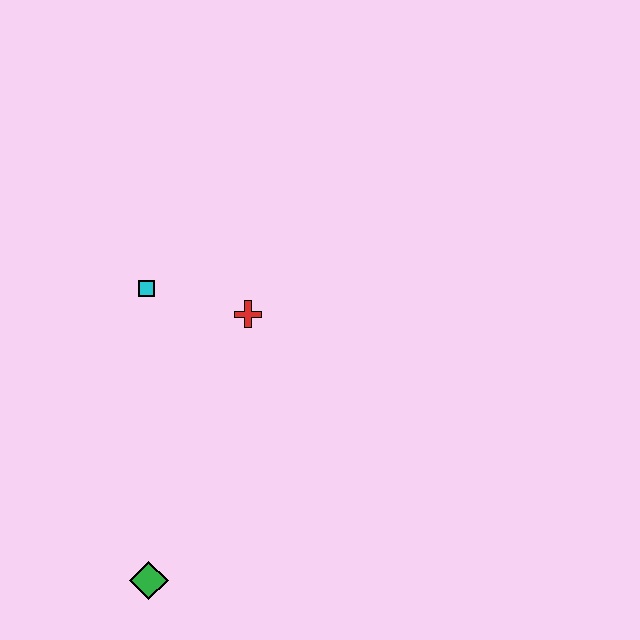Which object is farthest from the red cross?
The green diamond is farthest from the red cross.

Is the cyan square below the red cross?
No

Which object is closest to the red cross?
The cyan square is closest to the red cross.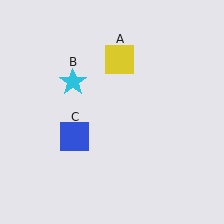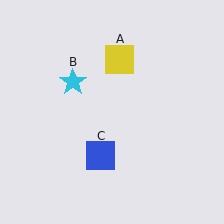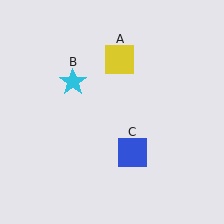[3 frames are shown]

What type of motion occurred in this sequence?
The blue square (object C) rotated counterclockwise around the center of the scene.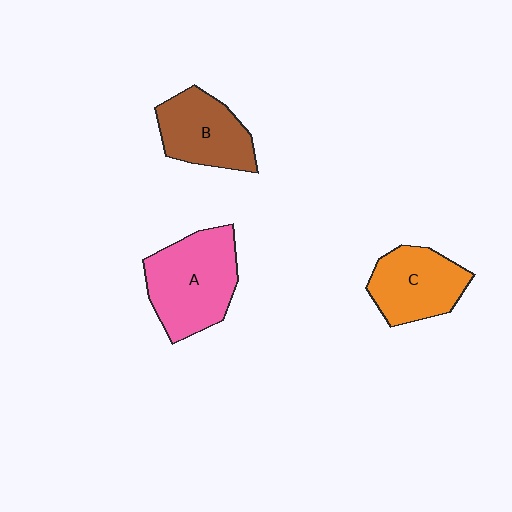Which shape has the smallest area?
Shape B (brown).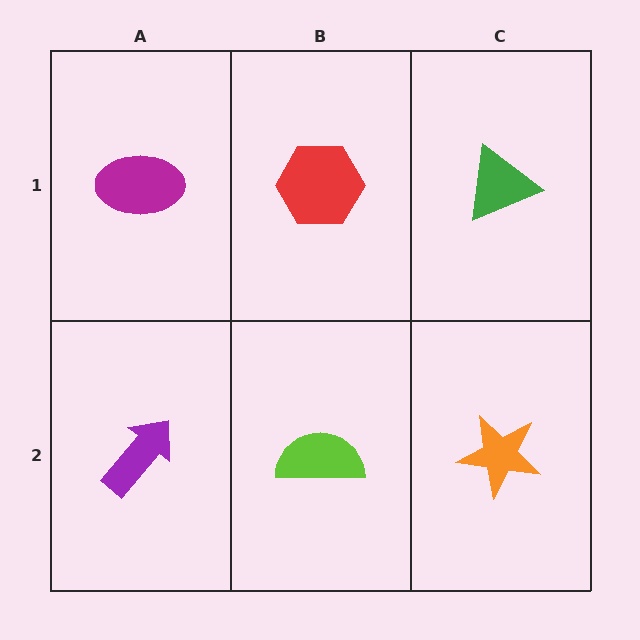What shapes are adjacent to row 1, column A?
A purple arrow (row 2, column A), a red hexagon (row 1, column B).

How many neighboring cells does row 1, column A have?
2.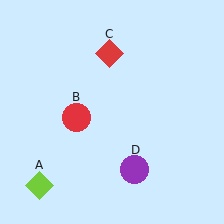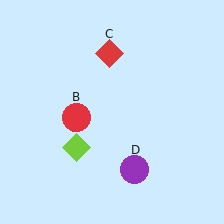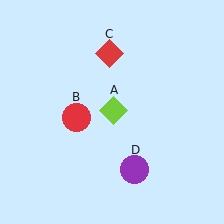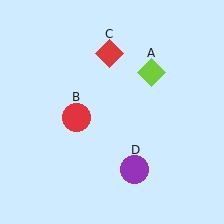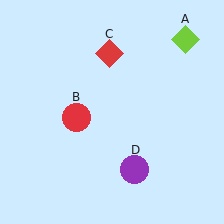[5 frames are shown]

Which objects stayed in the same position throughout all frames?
Red circle (object B) and red diamond (object C) and purple circle (object D) remained stationary.